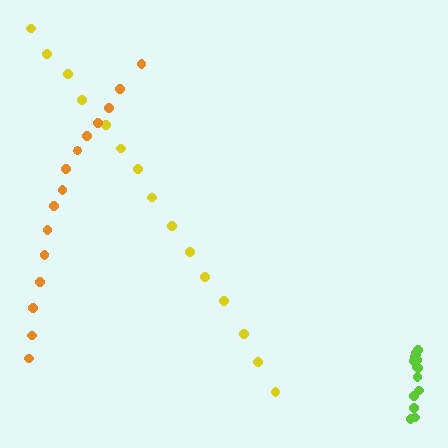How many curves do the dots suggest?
There are 3 distinct paths.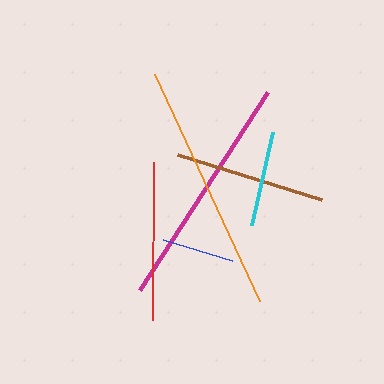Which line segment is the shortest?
The blue line is the shortest at approximately 72 pixels.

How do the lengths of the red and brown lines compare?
The red and brown lines are approximately the same length.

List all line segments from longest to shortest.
From longest to shortest: orange, magenta, red, brown, cyan, blue.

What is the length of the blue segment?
The blue segment is approximately 72 pixels long.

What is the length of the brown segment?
The brown segment is approximately 151 pixels long.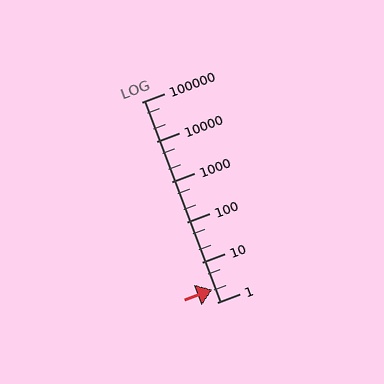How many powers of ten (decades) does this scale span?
The scale spans 5 decades, from 1 to 100000.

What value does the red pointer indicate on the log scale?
The pointer indicates approximately 2.1.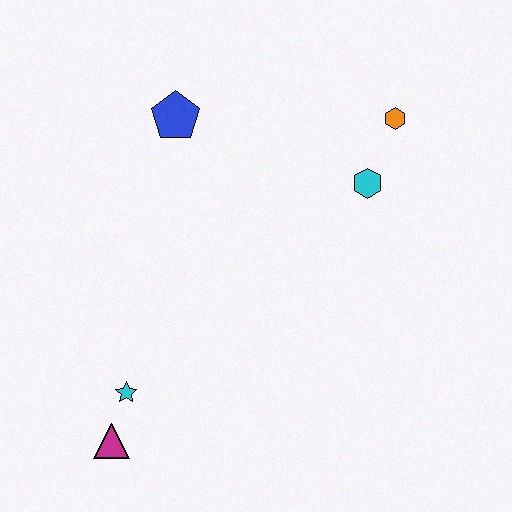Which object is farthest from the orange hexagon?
The magenta triangle is farthest from the orange hexagon.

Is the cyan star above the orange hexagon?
No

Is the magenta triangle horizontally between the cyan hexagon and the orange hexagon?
No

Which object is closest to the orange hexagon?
The cyan hexagon is closest to the orange hexagon.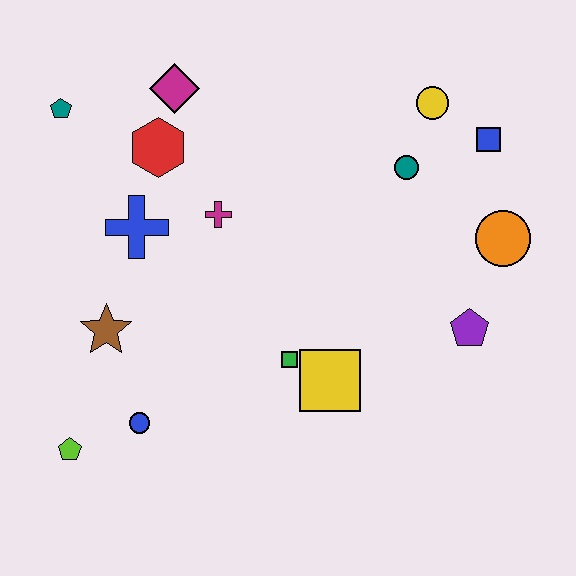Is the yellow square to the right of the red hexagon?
Yes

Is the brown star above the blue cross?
No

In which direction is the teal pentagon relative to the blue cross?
The teal pentagon is above the blue cross.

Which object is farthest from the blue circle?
The blue square is farthest from the blue circle.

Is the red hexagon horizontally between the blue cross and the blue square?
Yes